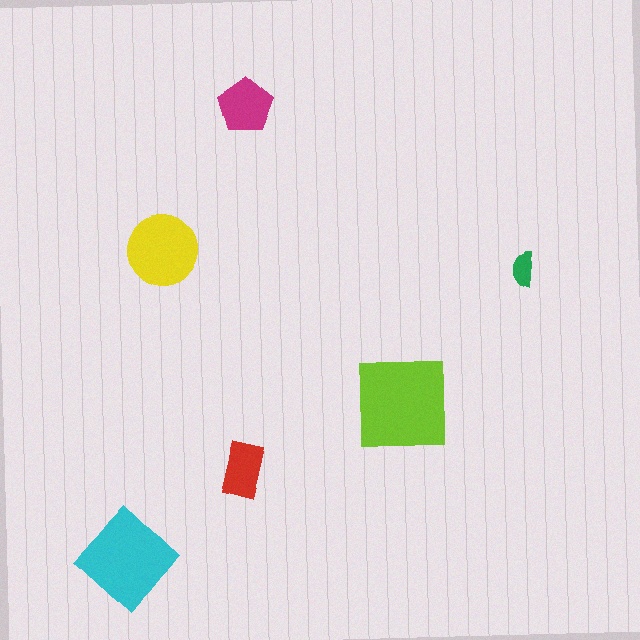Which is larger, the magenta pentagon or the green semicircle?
The magenta pentagon.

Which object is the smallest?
The green semicircle.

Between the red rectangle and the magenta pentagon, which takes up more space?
The magenta pentagon.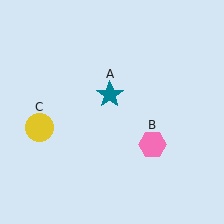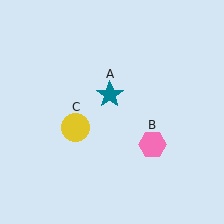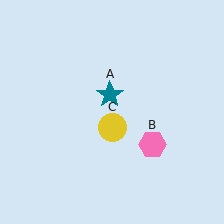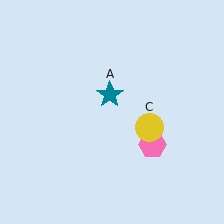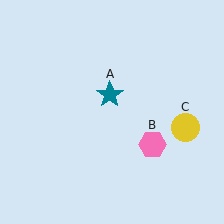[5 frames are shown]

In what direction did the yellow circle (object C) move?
The yellow circle (object C) moved right.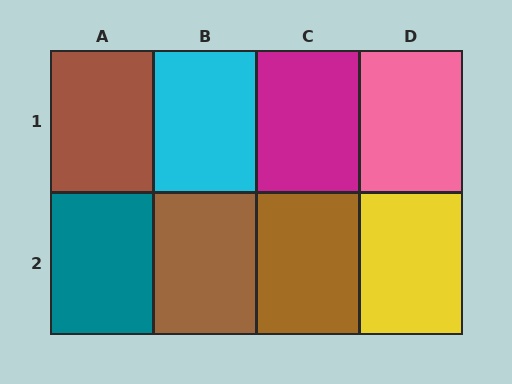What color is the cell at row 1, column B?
Cyan.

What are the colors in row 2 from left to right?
Teal, brown, brown, yellow.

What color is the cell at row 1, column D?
Pink.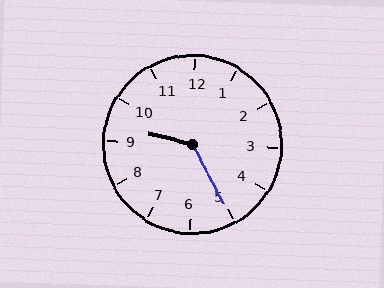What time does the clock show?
9:25.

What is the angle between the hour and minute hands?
Approximately 132 degrees.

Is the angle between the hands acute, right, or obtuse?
It is obtuse.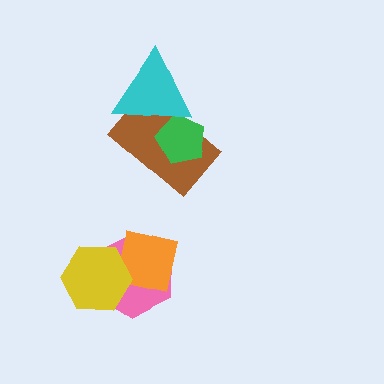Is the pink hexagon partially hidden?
Yes, it is partially covered by another shape.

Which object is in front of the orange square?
The yellow hexagon is in front of the orange square.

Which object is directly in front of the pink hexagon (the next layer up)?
The orange square is directly in front of the pink hexagon.